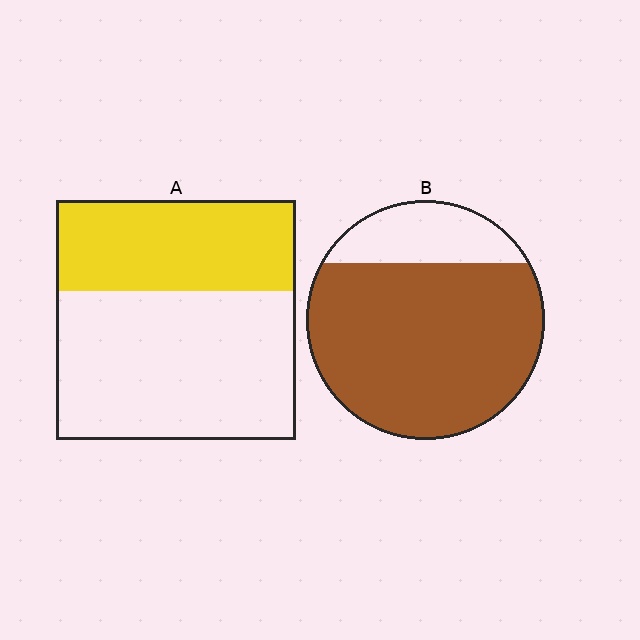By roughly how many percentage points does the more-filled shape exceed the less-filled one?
By roughly 40 percentage points (B over A).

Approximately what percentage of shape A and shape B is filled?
A is approximately 40% and B is approximately 80%.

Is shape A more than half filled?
No.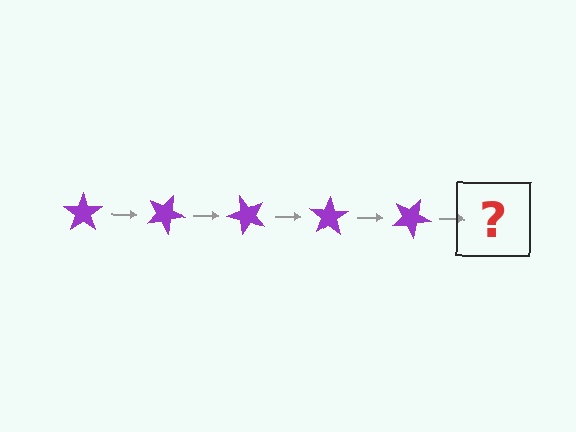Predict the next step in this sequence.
The next step is a purple star rotated 125 degrees.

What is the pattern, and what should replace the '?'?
The pattern is that the star rotates 25 degrees each step. The '?' should be a purple star rotated 125 degrees.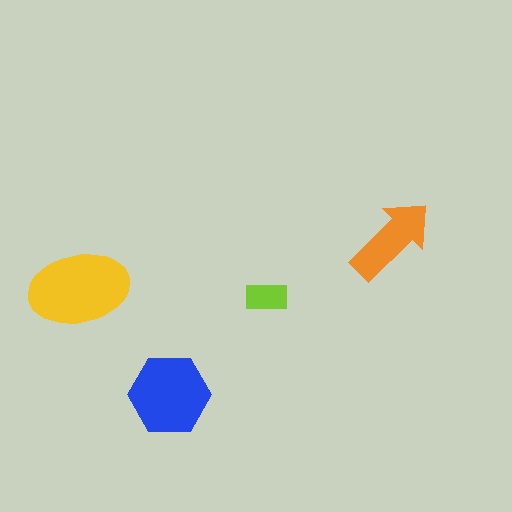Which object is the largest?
The yellow ellipse.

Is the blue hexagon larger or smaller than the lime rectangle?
Larger.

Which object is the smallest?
The lime rectangle.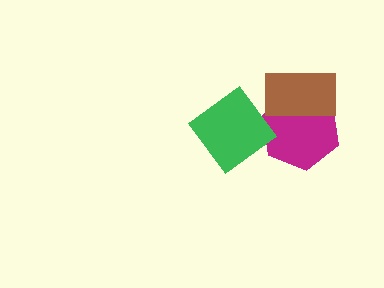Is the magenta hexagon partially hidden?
Yes, it is partially covered by another shape.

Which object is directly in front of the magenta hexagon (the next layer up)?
The brown rectangle is directly in front of the magenta hexagon.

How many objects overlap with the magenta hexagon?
2 objects overlap with the magenta hexagon.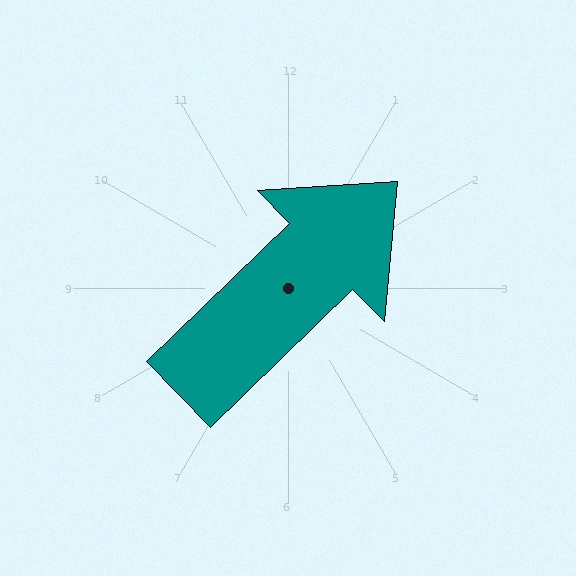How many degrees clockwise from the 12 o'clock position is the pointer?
Approximately 46 degrees.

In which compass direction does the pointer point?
Northeast.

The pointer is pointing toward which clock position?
Roughly 2 o'clock.